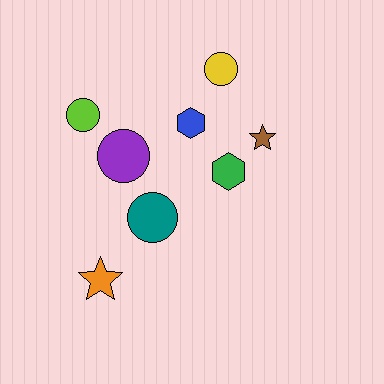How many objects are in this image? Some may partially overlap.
There are 8 objects.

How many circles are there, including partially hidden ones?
There are 4 circles.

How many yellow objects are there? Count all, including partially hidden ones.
There is 1 yellow object.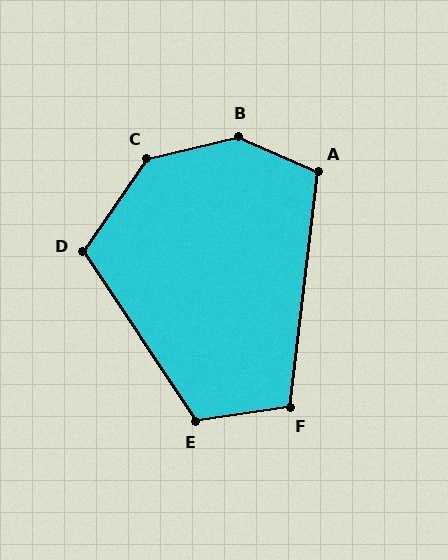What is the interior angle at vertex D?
Approximately 112 degrees (obtuse).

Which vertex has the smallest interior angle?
F, at approximately 105 degrees.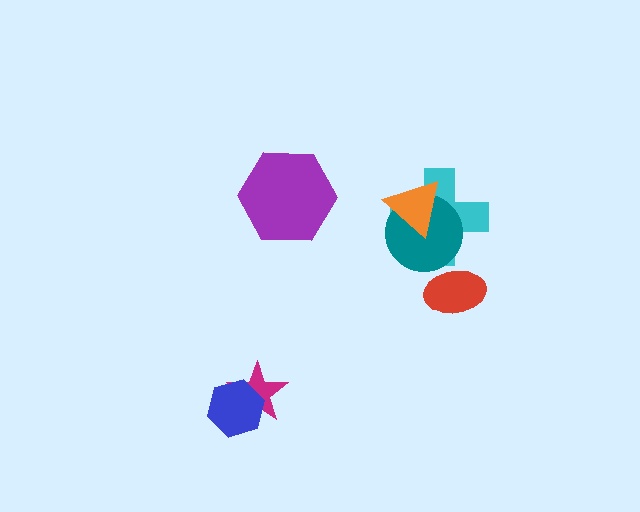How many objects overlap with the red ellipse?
0 objects overlap with the red ellipse.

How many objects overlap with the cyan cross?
2 objects overlap with the cyan cross.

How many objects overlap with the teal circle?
2 objects overlap with the teal circle.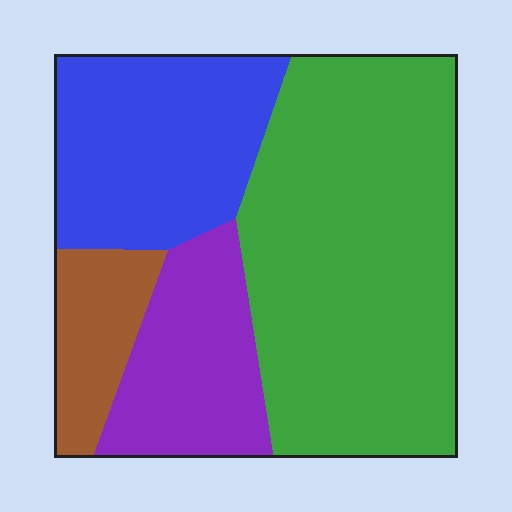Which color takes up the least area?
Brown, at roughly 10%.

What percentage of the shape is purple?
Purple takes up about one sixth (1/6) of the shape.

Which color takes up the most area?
Green, at roughly 50%.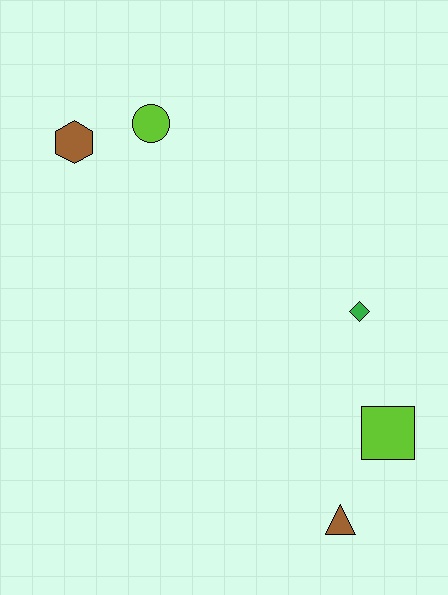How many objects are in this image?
There are 5 objects.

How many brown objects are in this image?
There are 2 brown objects.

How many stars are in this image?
There are no stars.